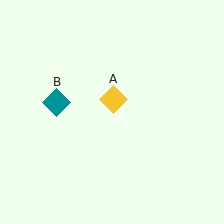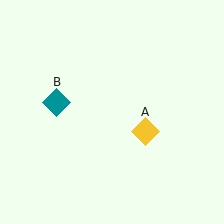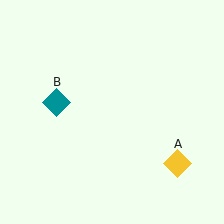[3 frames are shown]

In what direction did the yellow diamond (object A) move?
The yellow diamond (object A) moved down and to the right.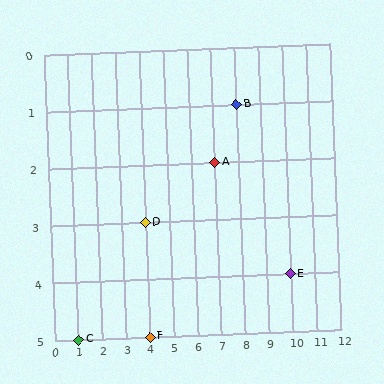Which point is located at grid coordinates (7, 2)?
Point A is at (7, 2).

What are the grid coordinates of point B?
Point B is at grid coordinates (8, 1).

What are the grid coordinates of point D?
Point D is at grid coordinates (4, 3).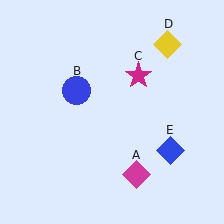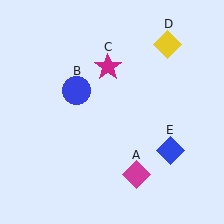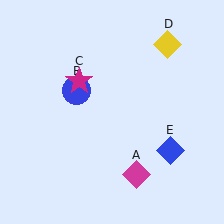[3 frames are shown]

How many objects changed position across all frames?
1 object changed position: magenta star (object C).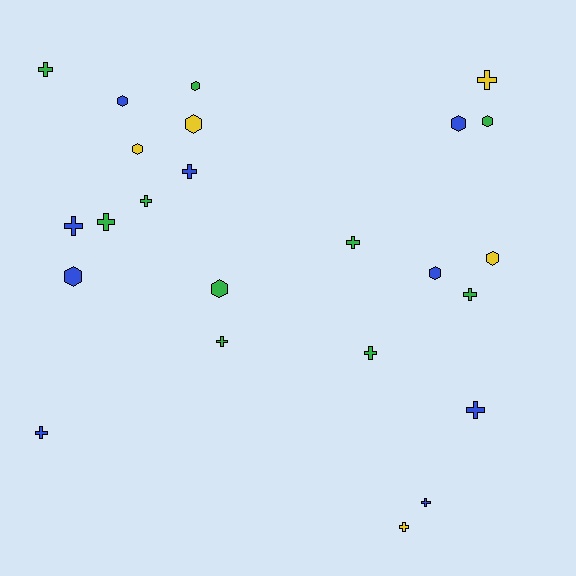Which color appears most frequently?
Green, with 10 objects.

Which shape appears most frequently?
Cross, with 14 objects.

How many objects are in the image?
There are 24 objects.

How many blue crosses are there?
There are 5 blue crosses.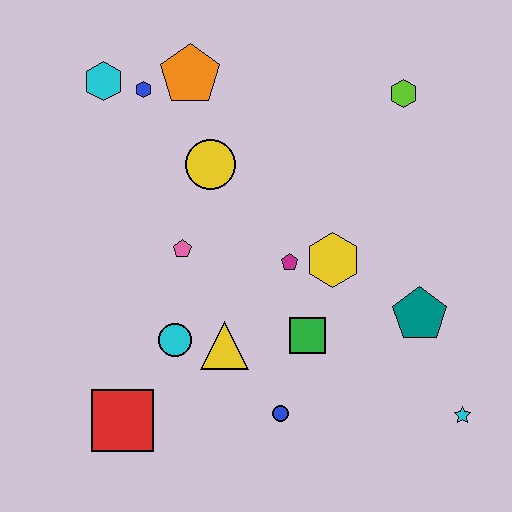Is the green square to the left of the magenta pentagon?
No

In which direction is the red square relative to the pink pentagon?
The red square is below the pink pentagon.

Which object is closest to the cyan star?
The teal pentagon is closest to the cyan star.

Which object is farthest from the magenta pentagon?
The cyan hexagon is farthest from the magenta pentagon.